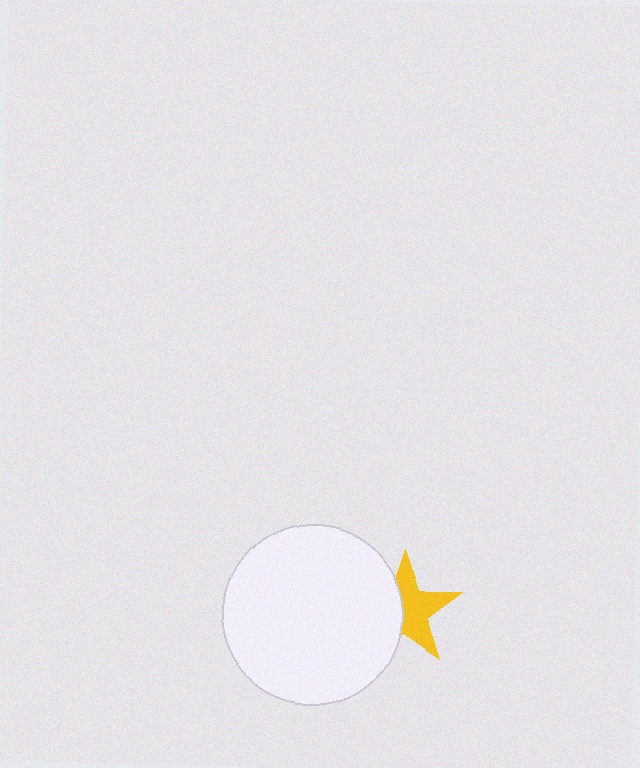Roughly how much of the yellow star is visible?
About half of it is visible (roughly 57%).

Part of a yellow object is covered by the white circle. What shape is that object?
It is a star.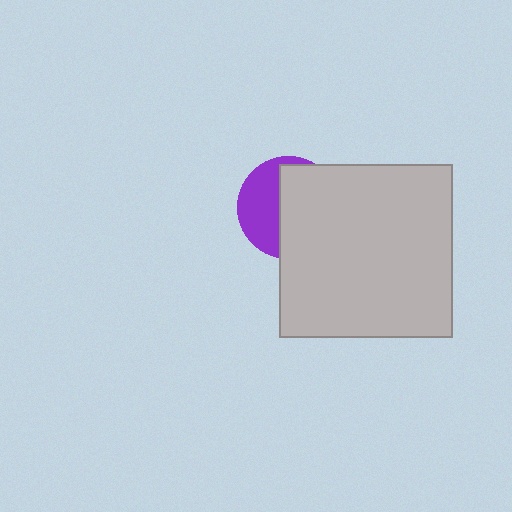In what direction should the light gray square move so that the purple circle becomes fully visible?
The light gray square should move right. That is the shortest direction to clear the overlap and leave the purple circle fully visible.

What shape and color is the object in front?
The object in front is a light gray square.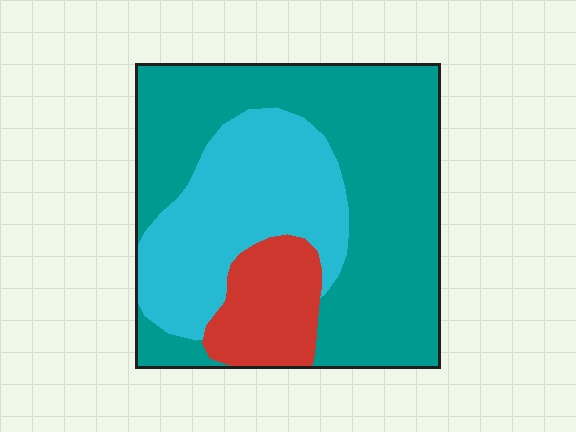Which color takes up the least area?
Red, at roughly 15%.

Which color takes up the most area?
Teal, at roughly 55%.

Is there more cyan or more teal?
Teal.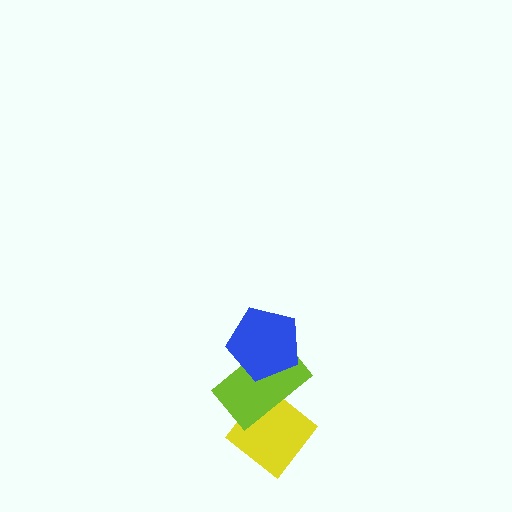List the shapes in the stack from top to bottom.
From top to bottom: the blue pentagon, the lime rectangle, the yellow diamond.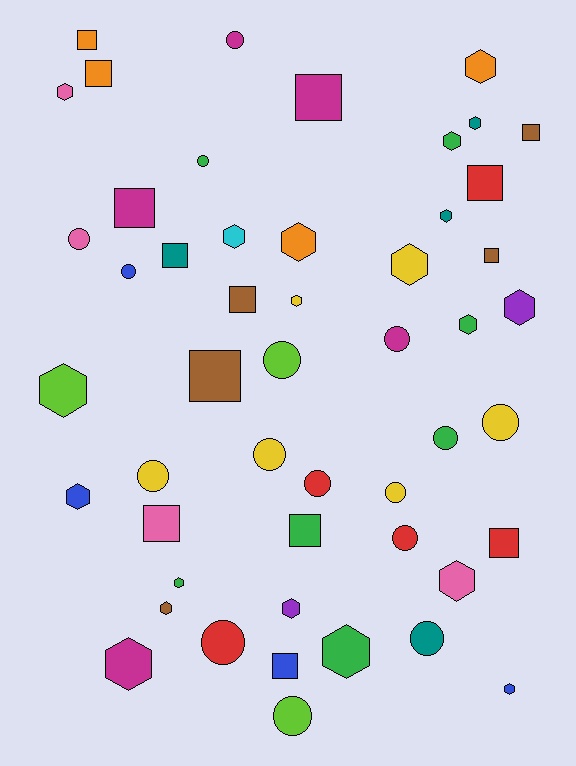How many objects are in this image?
There are 50 objects.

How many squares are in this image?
There are 14 squares.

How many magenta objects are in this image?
There are 5 magenta objects.